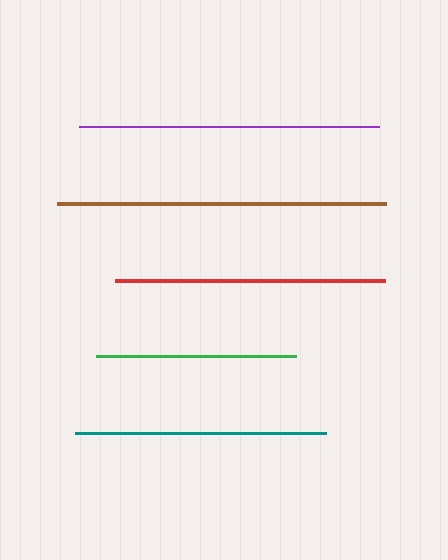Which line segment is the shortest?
The green line is the shortest at approximately 200 pixels.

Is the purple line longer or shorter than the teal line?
The purple line is longer than the teal line.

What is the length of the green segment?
The green segment is approximately 200 pixels long.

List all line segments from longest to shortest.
From longest to shortest: brown, purple, red, teal, green.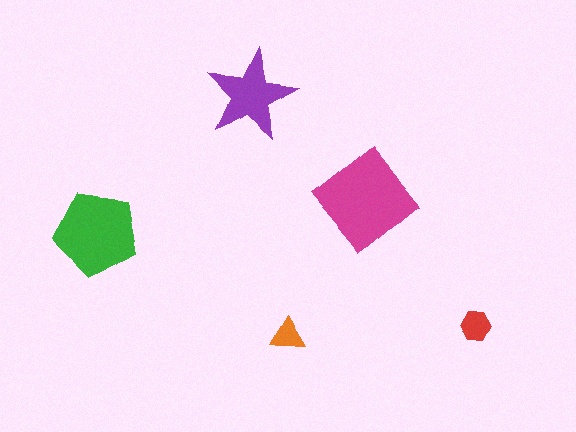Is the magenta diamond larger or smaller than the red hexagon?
Larger.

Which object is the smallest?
The orange triangle.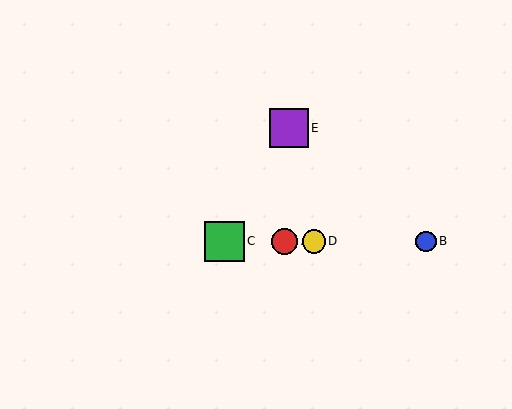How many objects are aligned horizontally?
4 objects (A, B, C, D) are aligned horizontally.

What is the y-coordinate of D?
Object D is at y≈241.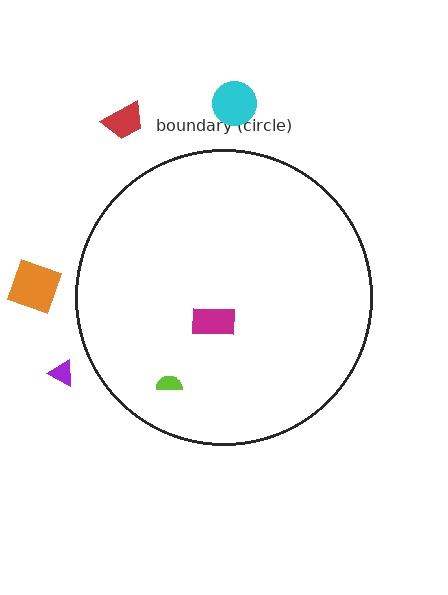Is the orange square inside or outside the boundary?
Outside.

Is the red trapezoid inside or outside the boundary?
Outside.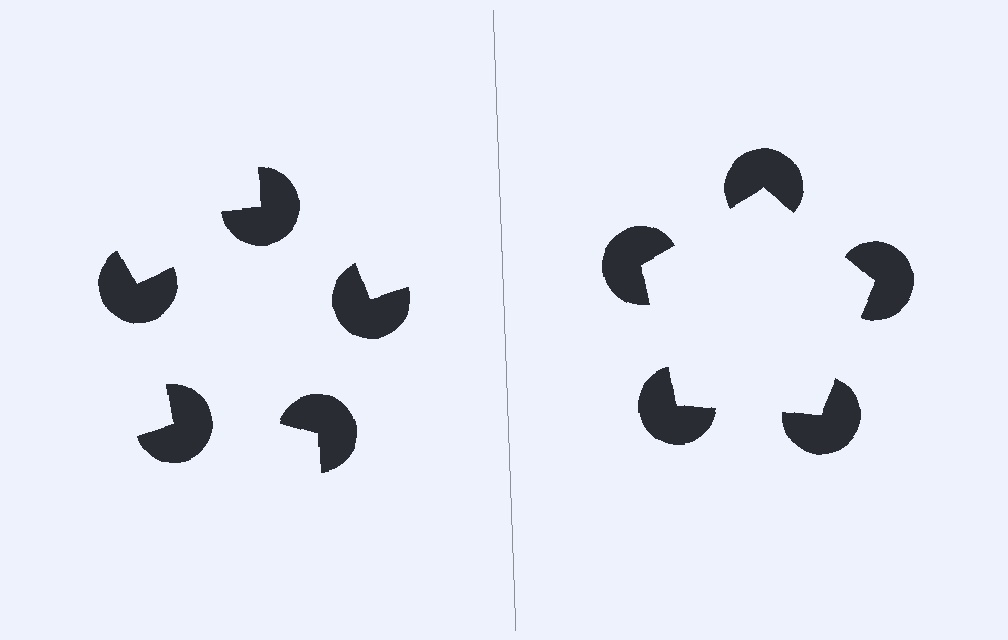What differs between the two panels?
The pac-man discs are positioned identically on both sides; only the wedge orientations differ. On the right they align to a pentagon; on the left they are misaligned.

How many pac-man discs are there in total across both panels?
10 — 5 on each side.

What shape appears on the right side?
An illusory pentagon.